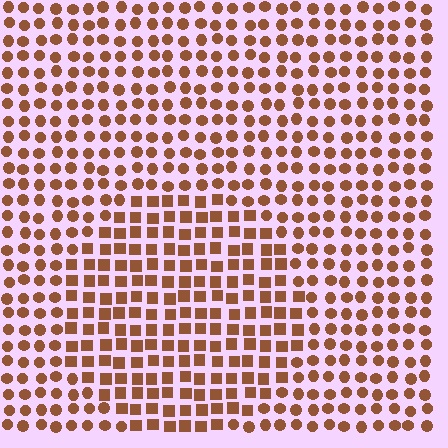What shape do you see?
I see a circle.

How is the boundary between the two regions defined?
The boundary is defined by a change in element shape: squares inside vs. circles outside. All elements share the same color and spacing.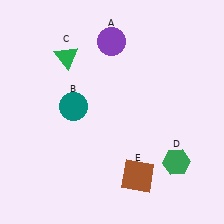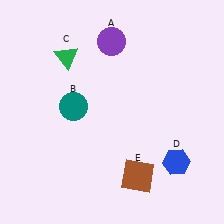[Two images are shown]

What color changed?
The hexagon (D) changed from green in Image 1 to blue in Image 2.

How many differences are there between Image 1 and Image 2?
There is 1 difference between the two images.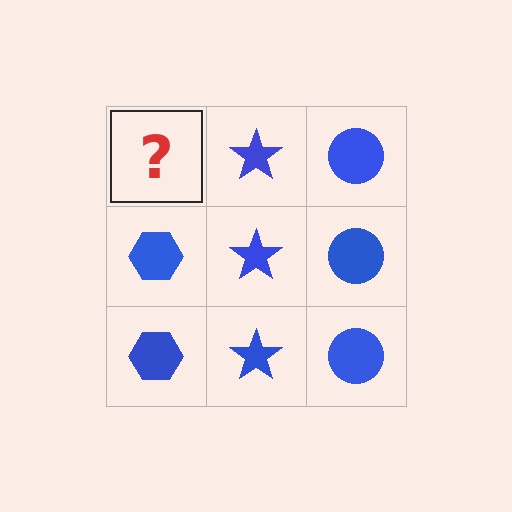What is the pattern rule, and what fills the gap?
The rule is that each column has a consistent shape. The gap should be filled with a blue hexagon.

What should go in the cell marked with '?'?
The missing cell should contain a blue hexagon.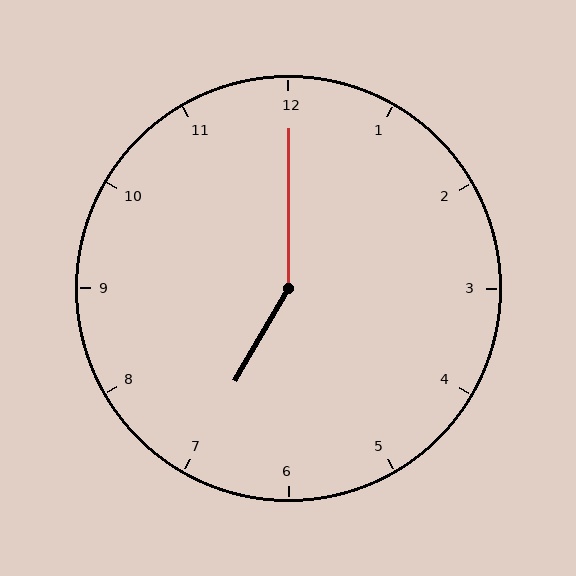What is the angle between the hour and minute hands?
Approximately 150 degrees.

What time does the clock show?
7:00.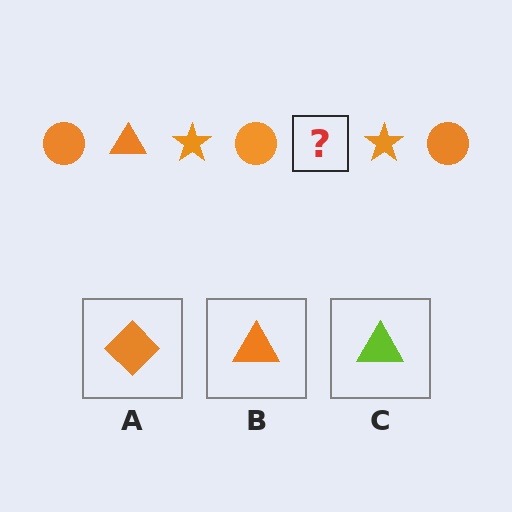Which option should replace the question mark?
Option B.